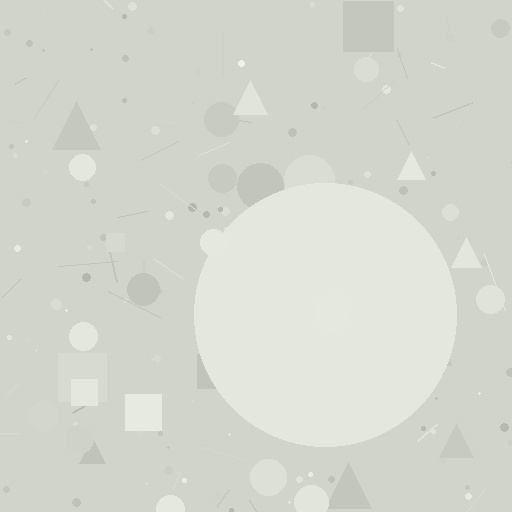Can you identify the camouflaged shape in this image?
The camouflaged shape is a circle.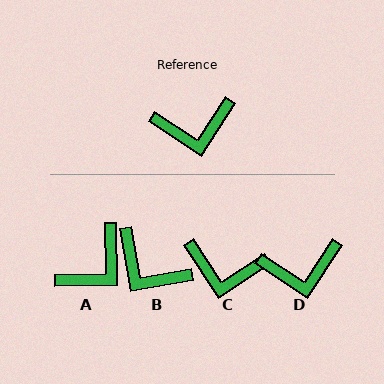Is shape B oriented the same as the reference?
No, it is off by about 47 degrees.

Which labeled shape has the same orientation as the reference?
D.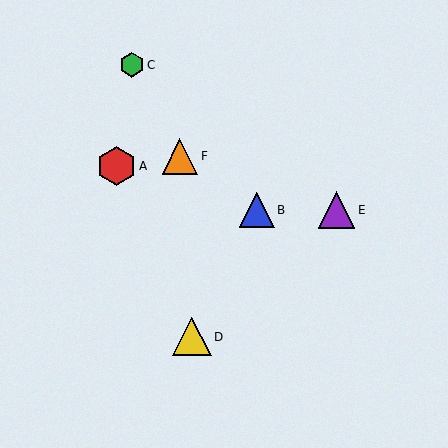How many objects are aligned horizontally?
2 objects (B, E) are aligned horizontally.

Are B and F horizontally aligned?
No, B is at y≈210 and F is at y≈156.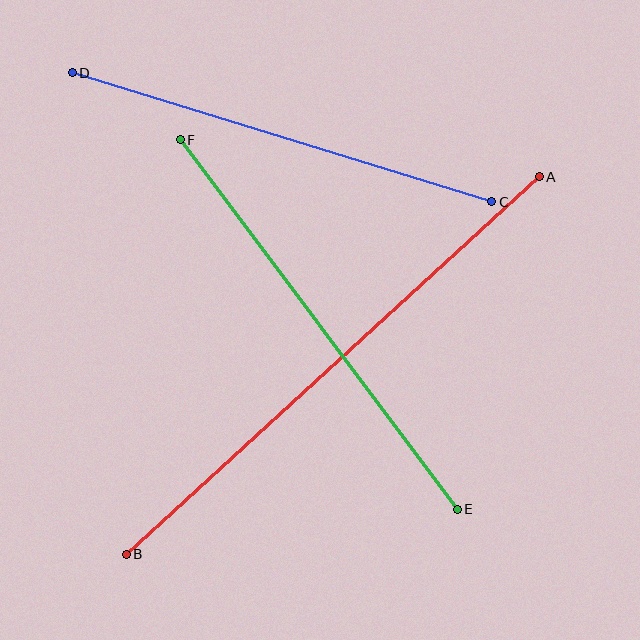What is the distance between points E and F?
The distance is approximately 461 pixels.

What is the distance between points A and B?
The distance is approximately 559 pixels.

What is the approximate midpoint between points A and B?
The midpoint is at approximately (333, 365) pixels.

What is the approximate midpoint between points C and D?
The midpoint is at approximately (282, 137) pixels.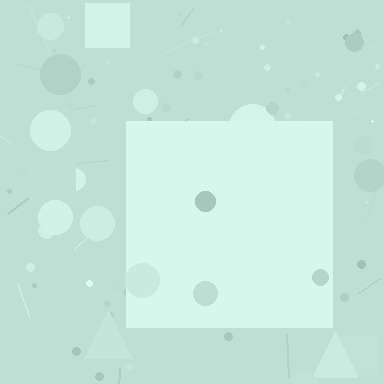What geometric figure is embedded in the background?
A square is embedded in the background.